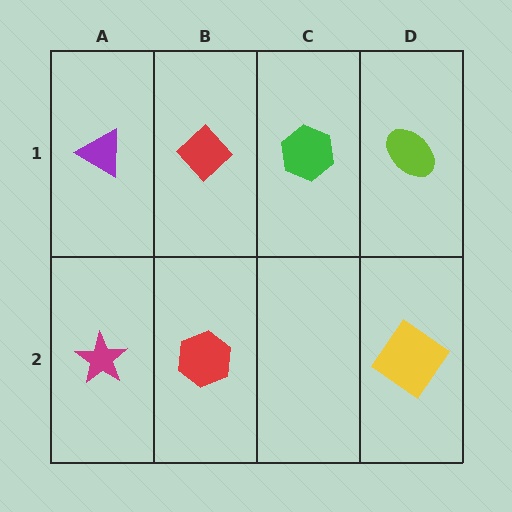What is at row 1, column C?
A green hexagon.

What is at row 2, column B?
A red hexagon.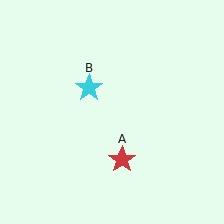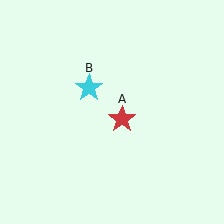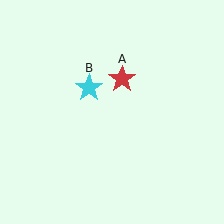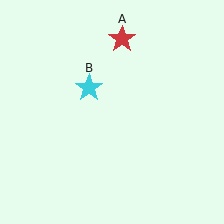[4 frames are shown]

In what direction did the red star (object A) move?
The red star (object A) moved up.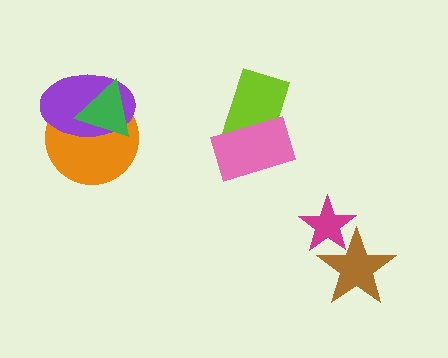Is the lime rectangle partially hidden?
Yes, it is partially covered by another shape.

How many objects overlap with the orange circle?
2 objects overlap with the orange circle.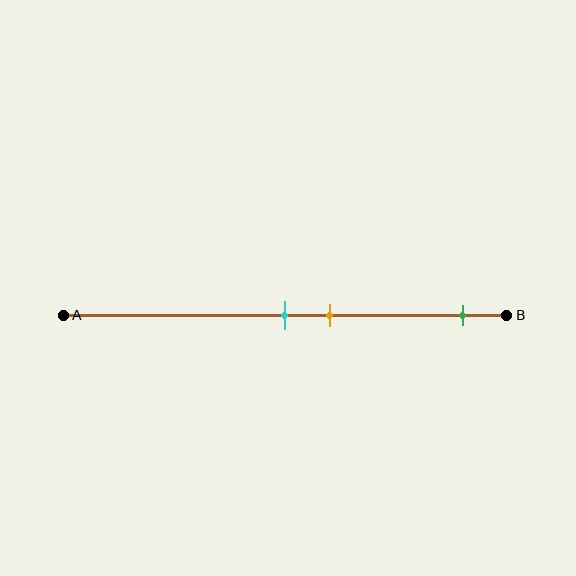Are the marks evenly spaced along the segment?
No, the marks are not evenly spaced.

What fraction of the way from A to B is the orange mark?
The orange mark is approximately 60% (0.6) of the way from A to B.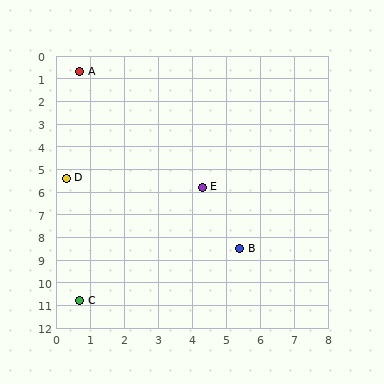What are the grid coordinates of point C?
Point C is at approximately (0.7, 10.8).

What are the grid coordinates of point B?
Point B is at approximately (5.4, 8.5).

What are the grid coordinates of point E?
Point E is at approximately (4.3, 5.8).